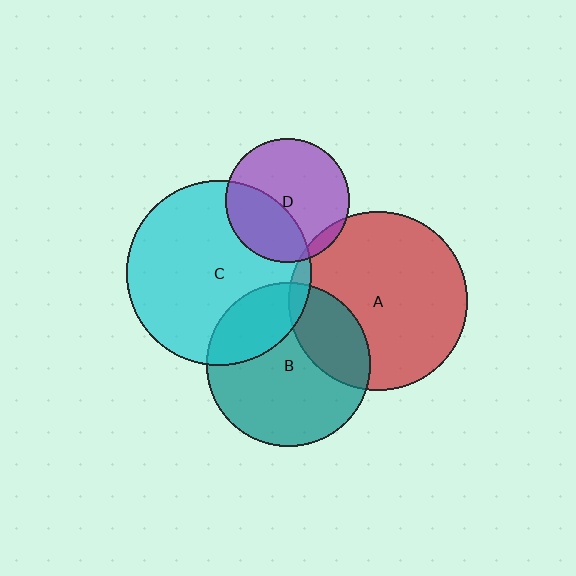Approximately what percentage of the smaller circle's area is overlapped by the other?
Approximately 35%.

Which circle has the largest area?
Circle C (cyan).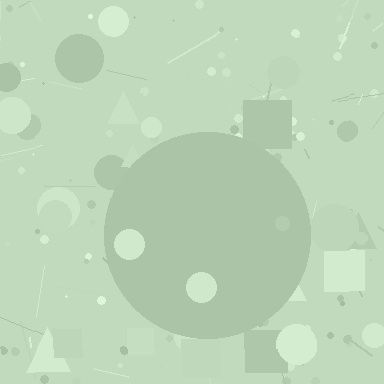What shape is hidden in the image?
A circle is hidden in the image.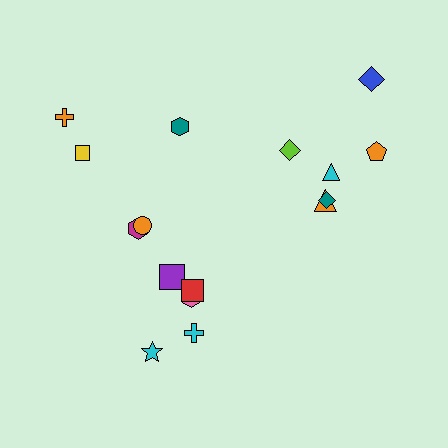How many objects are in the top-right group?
There are 6 objects.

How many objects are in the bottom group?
There are 6 objects.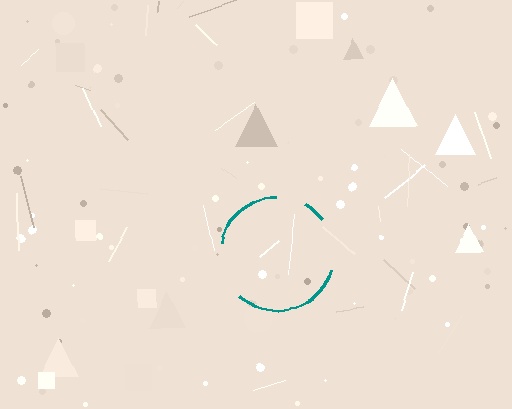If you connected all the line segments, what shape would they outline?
They would outline a circle.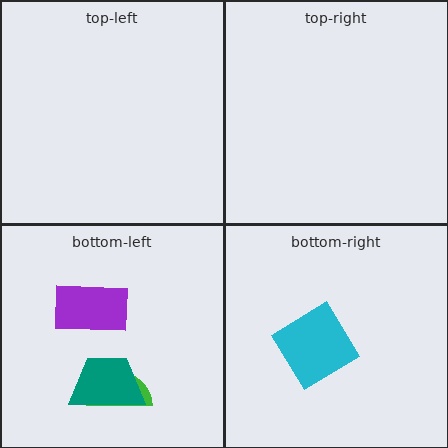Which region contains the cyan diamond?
The bottom-right region.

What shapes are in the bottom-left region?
The green semicircle, the teal trapezoid, the purple rectangle.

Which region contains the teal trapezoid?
The bottom-left region.